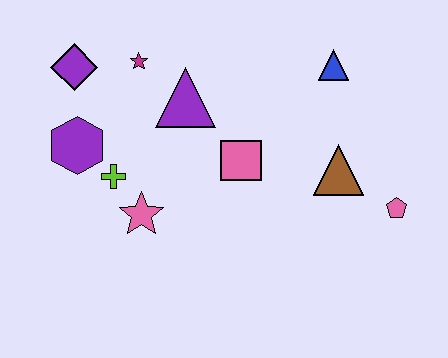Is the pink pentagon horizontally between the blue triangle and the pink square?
No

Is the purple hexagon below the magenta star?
Yes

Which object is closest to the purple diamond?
The magenta star is closest to the purple diamond.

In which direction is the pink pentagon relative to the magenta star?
The pink pentagon is to the right of the magenta star.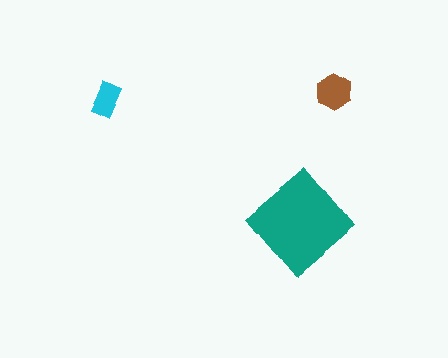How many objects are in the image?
There are 3 objects in the image.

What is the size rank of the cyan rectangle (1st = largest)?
3rd.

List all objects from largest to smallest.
The teal diamond, the brown hexagon, the cyan rectangle.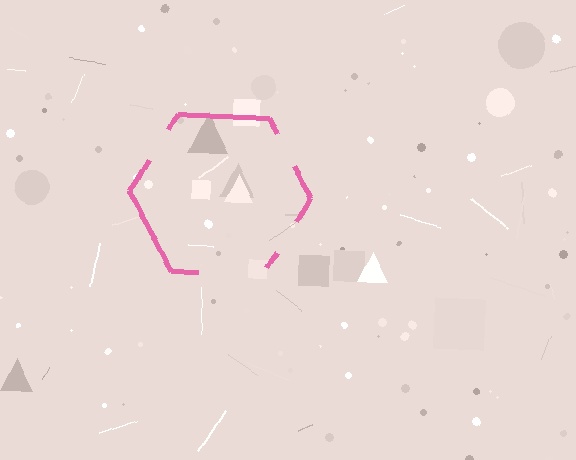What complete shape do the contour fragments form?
The contour fragments form a hexagon.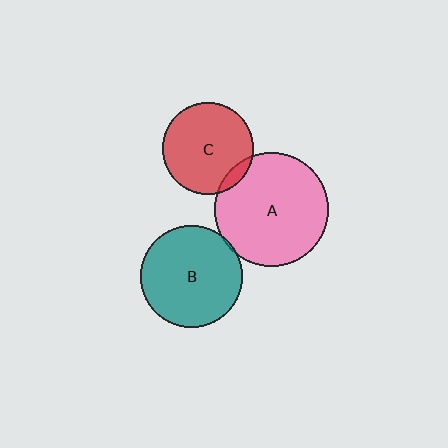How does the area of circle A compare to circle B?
Approximately 1.2 times.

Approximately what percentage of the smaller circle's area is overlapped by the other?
Approximately 5%.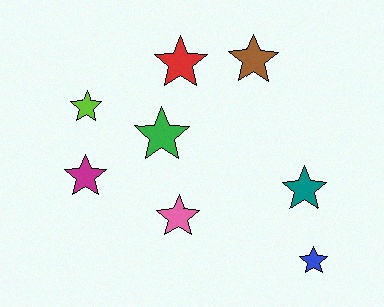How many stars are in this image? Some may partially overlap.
There are 8 stars.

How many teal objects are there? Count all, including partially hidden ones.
There is 1 teal object.